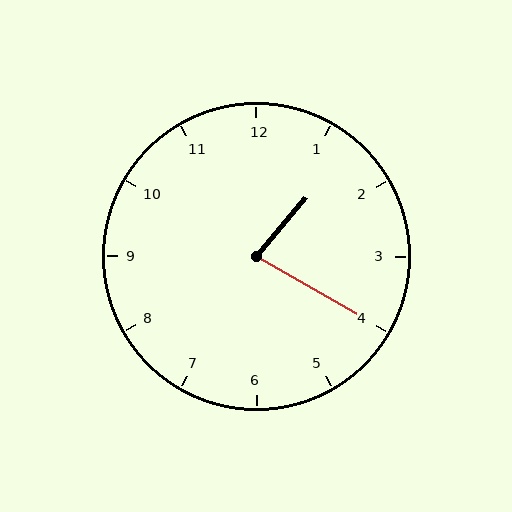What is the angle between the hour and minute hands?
Approximately 80 degrees.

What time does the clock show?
1:20.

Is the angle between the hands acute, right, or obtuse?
It is acute.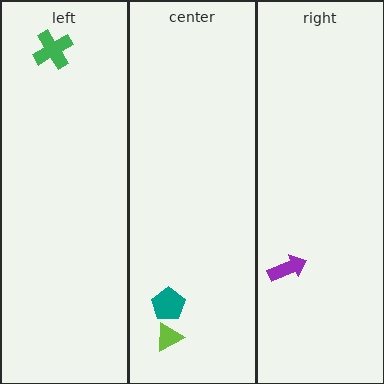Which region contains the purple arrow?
The right region.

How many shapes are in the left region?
1.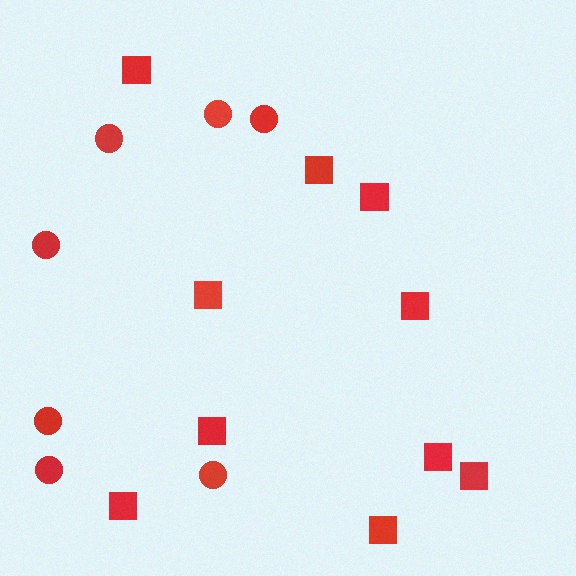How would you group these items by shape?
There are 2 groups: one group of squares (10) and one group of circles (7).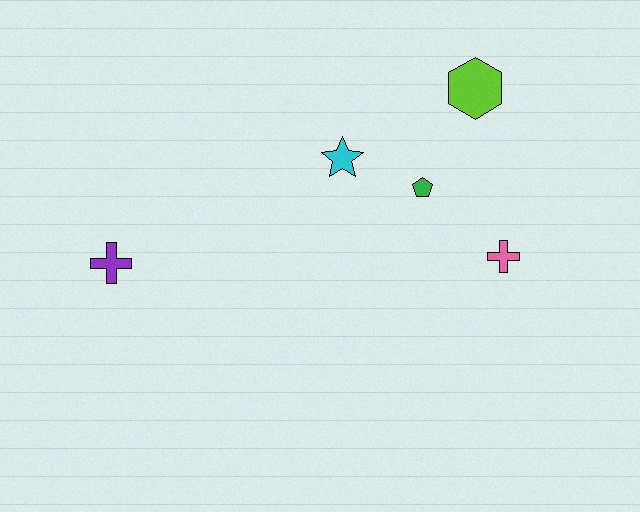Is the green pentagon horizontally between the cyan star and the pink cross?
Yes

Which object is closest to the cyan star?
The green pentagon is closest to the cyan star.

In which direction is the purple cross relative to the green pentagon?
The purple cross is to the left of the green pentagon.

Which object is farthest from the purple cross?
The lime hexagon is farthest from the purple cross.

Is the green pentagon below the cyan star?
Yes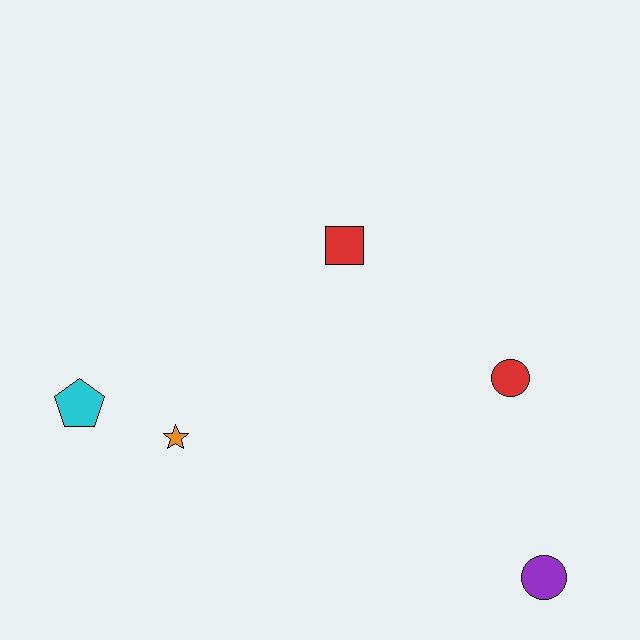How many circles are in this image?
There are 2 circles.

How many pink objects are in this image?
There are no pink objects.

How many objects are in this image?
There are 5 objects.